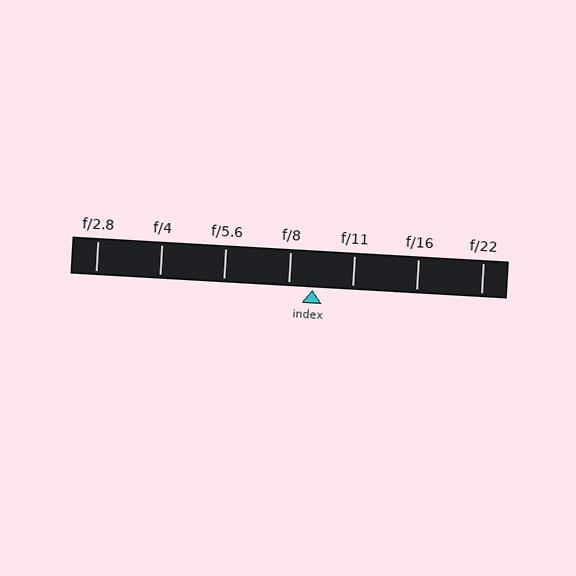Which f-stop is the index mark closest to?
The index mark is closest to f/8.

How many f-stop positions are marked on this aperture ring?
There are 7 f-stop positions marked.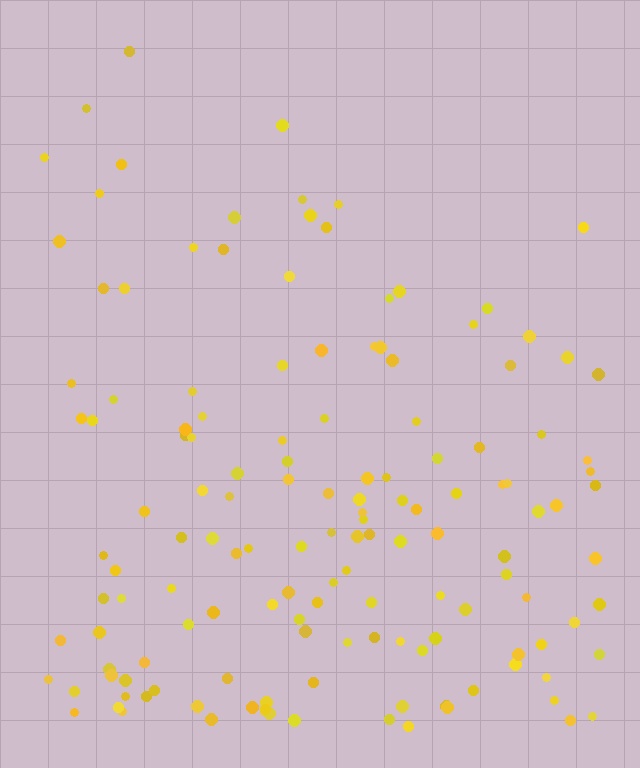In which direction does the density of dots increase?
From top to bottom, with the bottom side densest.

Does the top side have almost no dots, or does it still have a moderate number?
Still a moderate number, just noticeably fewer than the bottom.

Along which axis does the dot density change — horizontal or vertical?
Vertical.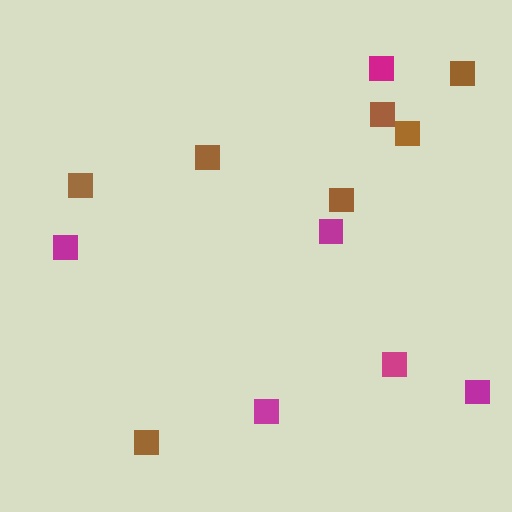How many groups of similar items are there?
There are 2 groups: one group of brown squares (7) and one group of magenta squares (6).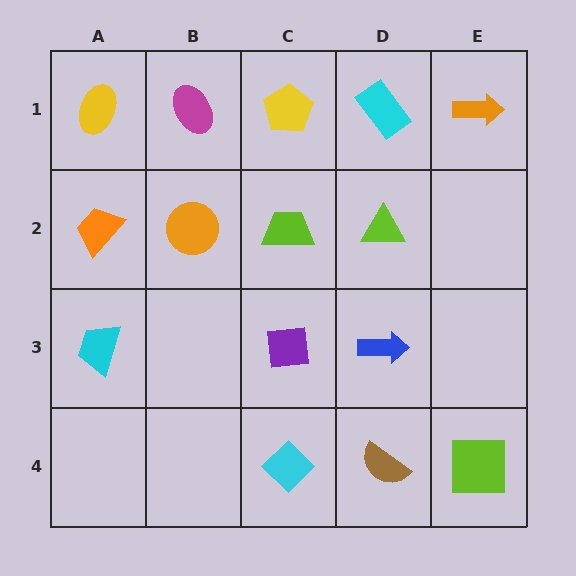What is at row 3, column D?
A blue arrow.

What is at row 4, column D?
A brown semicircle.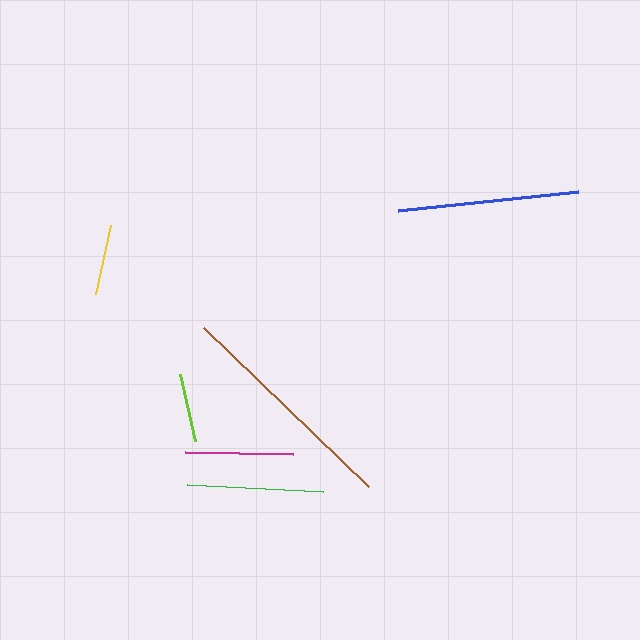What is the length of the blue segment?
The blue segment is approximately 181 pixels long.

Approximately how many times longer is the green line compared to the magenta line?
The green line is approximately 1.3 times the length of the magenta line.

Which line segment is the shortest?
The lime line is the shortest at approximately 69 pixels.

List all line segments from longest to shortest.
From longest to shortest: brown, blue, green, magenta, yellow, lime.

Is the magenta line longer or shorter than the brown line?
The brown line is longer than the magenta line.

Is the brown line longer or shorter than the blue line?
The brown line is longer than the blue line.